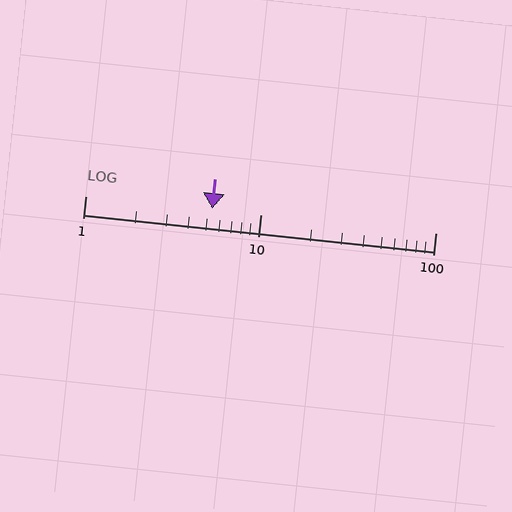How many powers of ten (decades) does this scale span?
The scale spans 2 decades, from 1 to 100.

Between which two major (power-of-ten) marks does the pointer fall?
The pointer is between 1 and 10.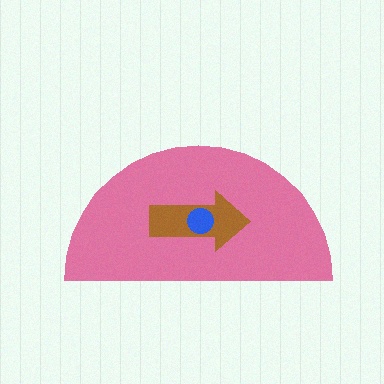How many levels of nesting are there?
3.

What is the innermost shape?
The blue circle.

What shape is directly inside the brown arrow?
The blue circle.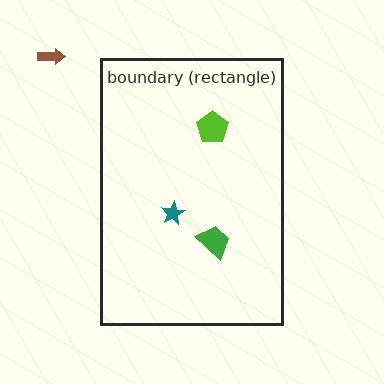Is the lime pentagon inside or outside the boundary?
Inside.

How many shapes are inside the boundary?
3 inside, 1 outside.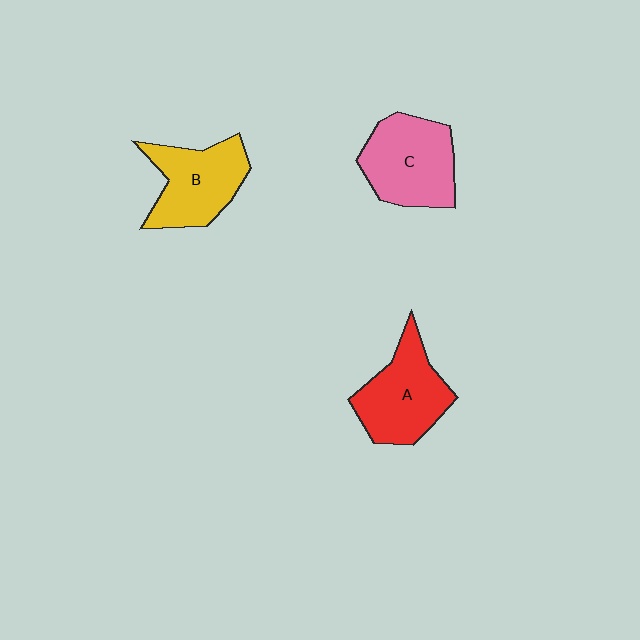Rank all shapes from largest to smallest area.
From largest to smallest: C (pink), A (red), B (yellow).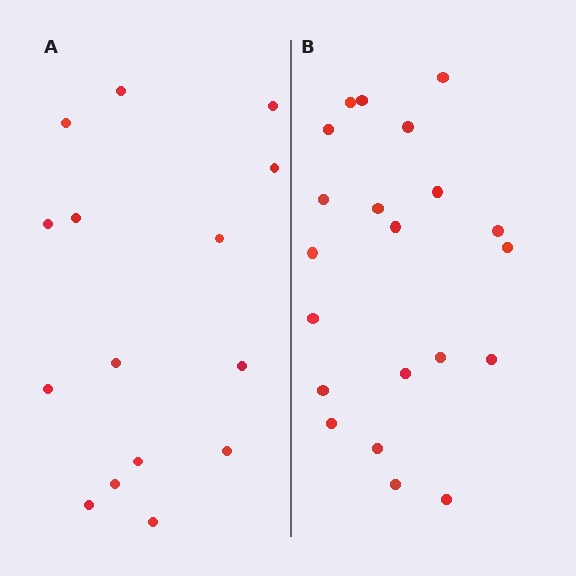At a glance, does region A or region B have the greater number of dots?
Region B (the right region) has more dots.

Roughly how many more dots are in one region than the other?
Region B has about 6 more dots than region A.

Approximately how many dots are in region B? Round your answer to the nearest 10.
About 20 dots. (The exact count is 21, which rounds to 20.)